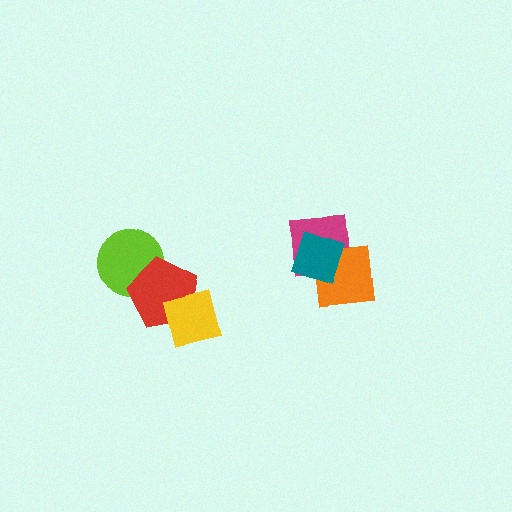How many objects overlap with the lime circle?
1 object overlaps with the lime circle.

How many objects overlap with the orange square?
2 objects overlap with the orange square.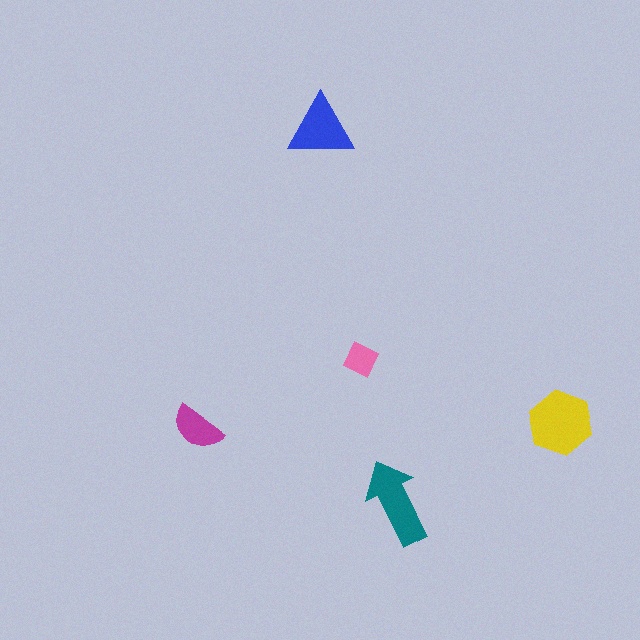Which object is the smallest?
The pink diamond.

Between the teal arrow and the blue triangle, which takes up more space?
The teal arrow.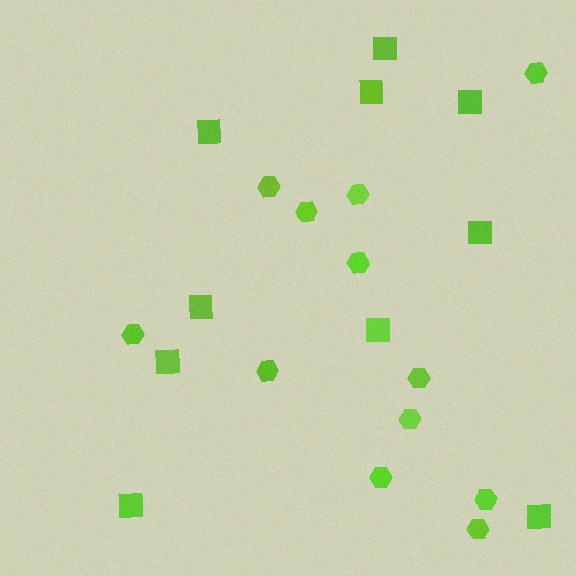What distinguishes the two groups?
There are 2 groups: one group of hexagons (12) and one group of squares (10).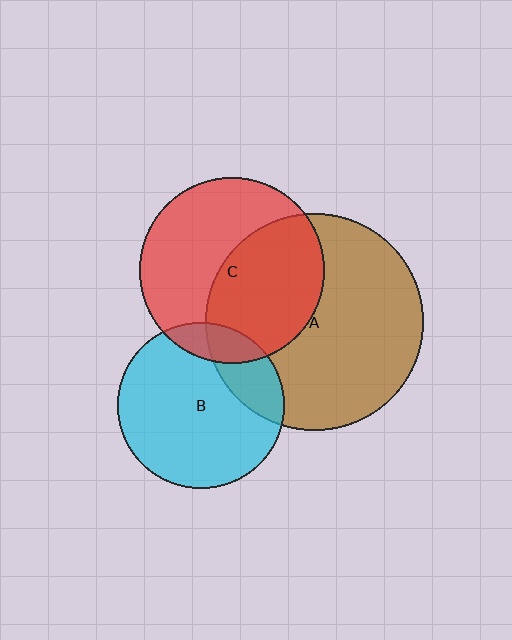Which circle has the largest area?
Circle A (brown).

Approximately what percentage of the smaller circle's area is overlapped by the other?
Approximately 20%.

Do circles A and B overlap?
Yes.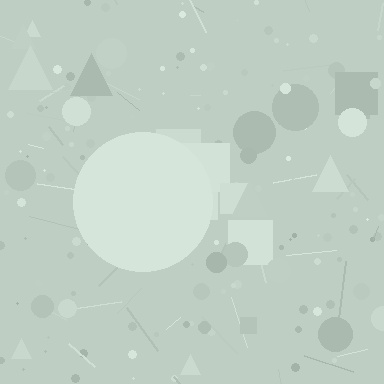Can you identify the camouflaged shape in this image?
The camouflaged shape is a circle.